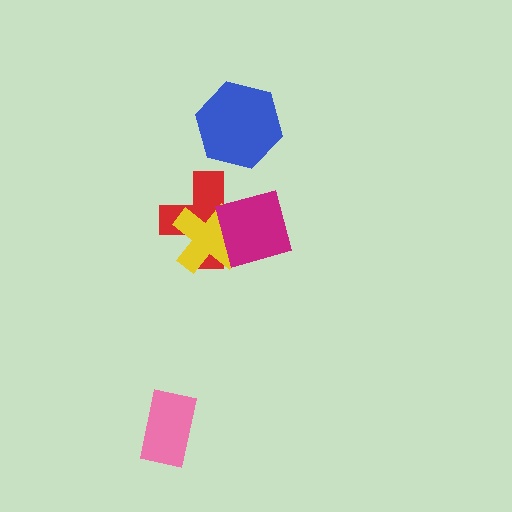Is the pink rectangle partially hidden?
No, no other shape covers it.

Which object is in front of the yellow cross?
The magenta diamond is in front of the yellow cross.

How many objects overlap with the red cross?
2 objects overlap with the red cross.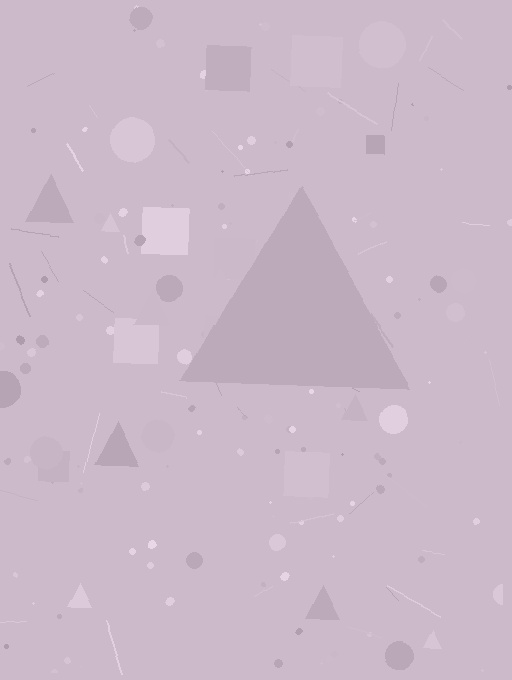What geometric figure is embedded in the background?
A triangle is embedded in the background.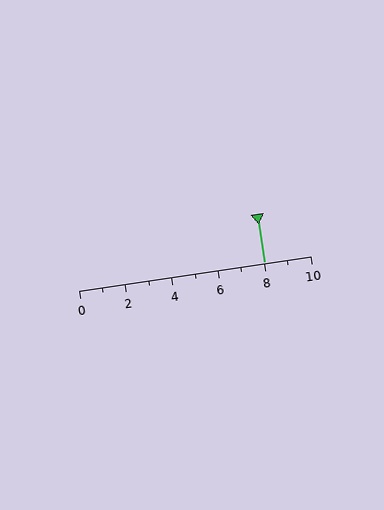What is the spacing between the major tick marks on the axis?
The major ticks are spaced 2 apart.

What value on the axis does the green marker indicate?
The marker indicates approximately 8.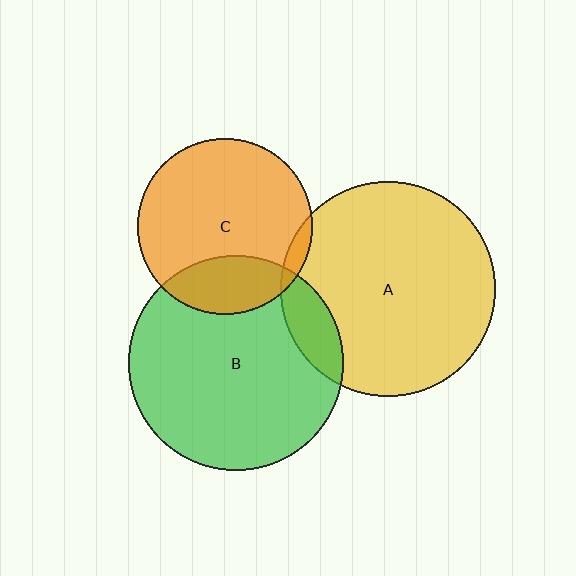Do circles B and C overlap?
Yes.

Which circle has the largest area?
Circle B (green).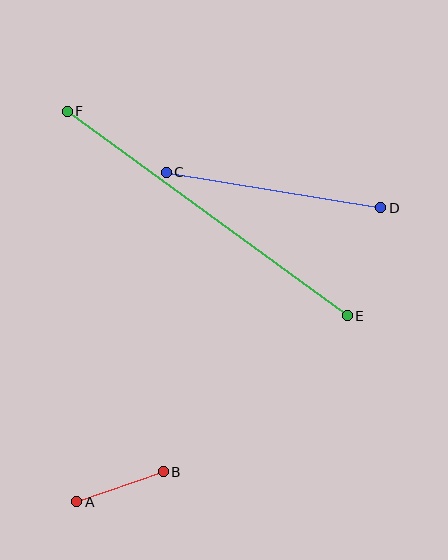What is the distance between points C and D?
The distance is approximately 218 pixels.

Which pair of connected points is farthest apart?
Points E and F are farthest apart.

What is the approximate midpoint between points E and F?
The midpoint is at approximately (207, 214) pixels.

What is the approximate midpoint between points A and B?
The midpoint is at approximately (120, 487) pixels.